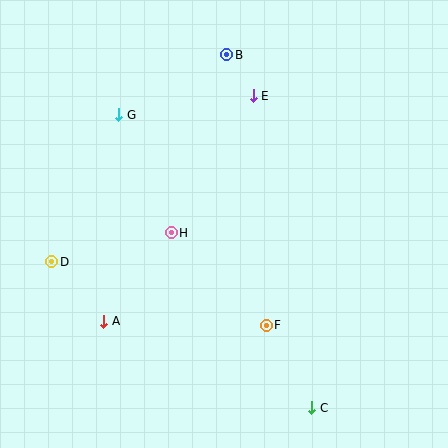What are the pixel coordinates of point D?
Point D is at (52, 262).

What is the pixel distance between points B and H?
The distance between B and H is 186 pixels.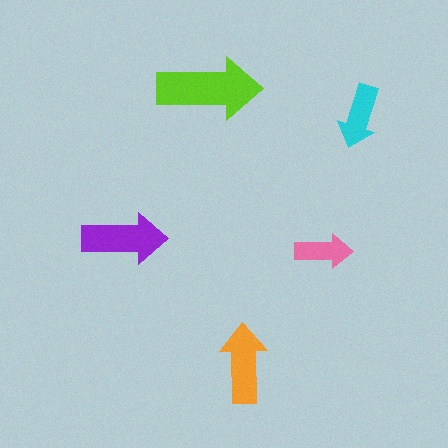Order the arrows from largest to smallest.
the lime one, the purple one, the orange one, the cyan one, the pink one.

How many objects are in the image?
There are 5 objects in the image.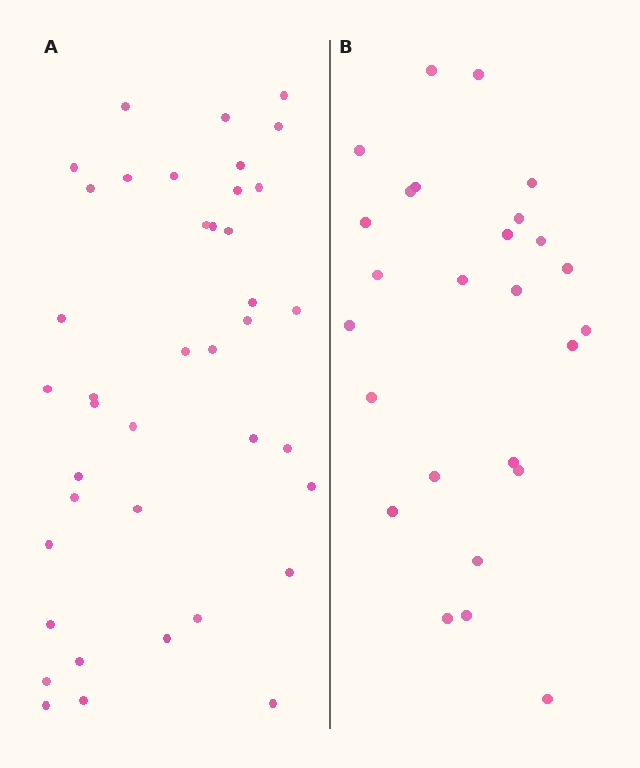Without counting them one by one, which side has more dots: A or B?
Region A (the left region) has more dots.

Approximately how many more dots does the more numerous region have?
Region A has approximately 15 more dots than region B.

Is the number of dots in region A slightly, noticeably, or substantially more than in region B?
Region A has substantially more. The ratio is roughly 1.5 to 1.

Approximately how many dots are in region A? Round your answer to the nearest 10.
About 40 dots.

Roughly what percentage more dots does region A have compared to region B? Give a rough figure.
About 55% more.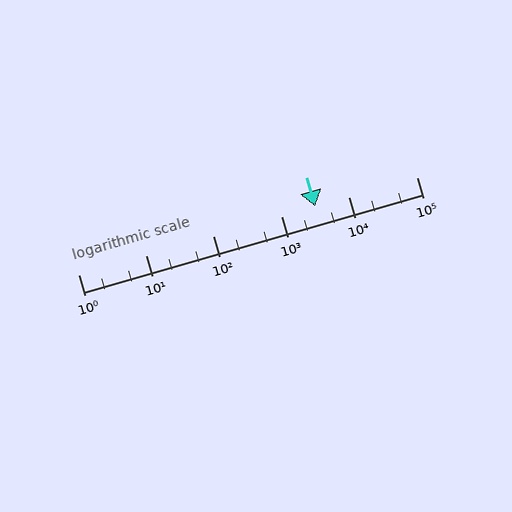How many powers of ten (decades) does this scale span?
The scale spans 5 decades, from 1 to 100000.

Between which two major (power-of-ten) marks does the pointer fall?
The pointer is between 1000 and 10000.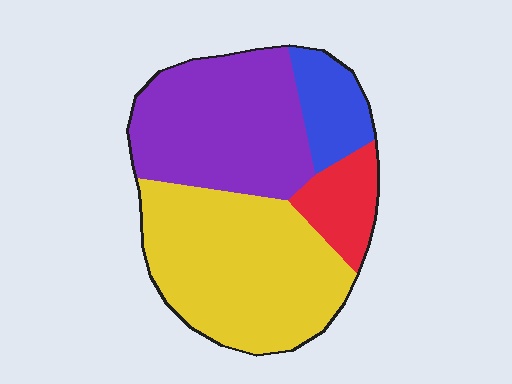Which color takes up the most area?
Yellow, at roughly 45%.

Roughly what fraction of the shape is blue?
Blue covers 11% of the shape.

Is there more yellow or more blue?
Yellow.